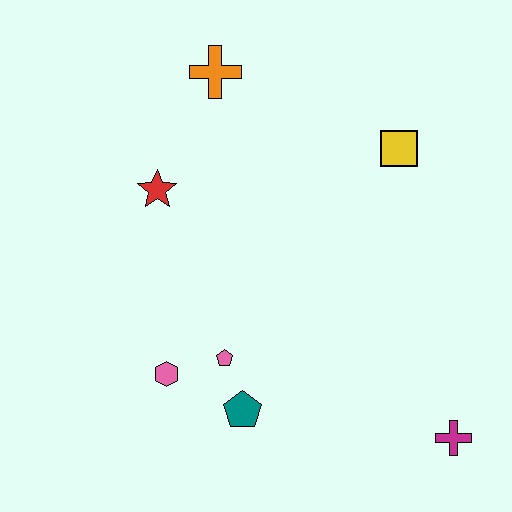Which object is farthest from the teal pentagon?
The orange cross is farthest from the teal pentagon.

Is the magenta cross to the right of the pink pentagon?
Yes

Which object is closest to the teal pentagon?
The pink pentagon is closest to the teal pentagon.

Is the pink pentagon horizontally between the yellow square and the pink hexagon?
Yes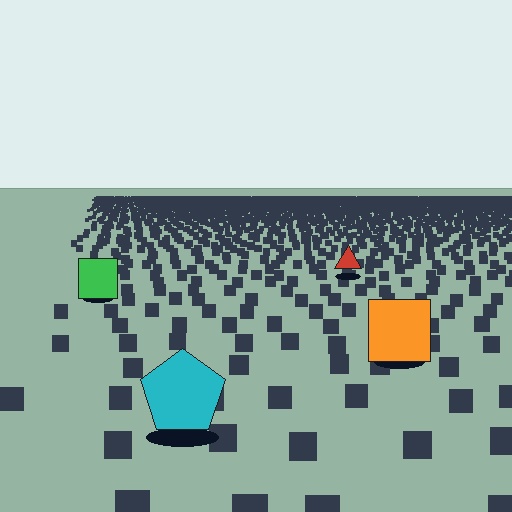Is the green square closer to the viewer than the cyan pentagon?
No. The cyan pentagon is closer — you can tell from the texture gradient: the ground texture is coarser near it.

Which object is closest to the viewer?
The cyan pentagon is closest. The texture marks near it are larger and more spread out.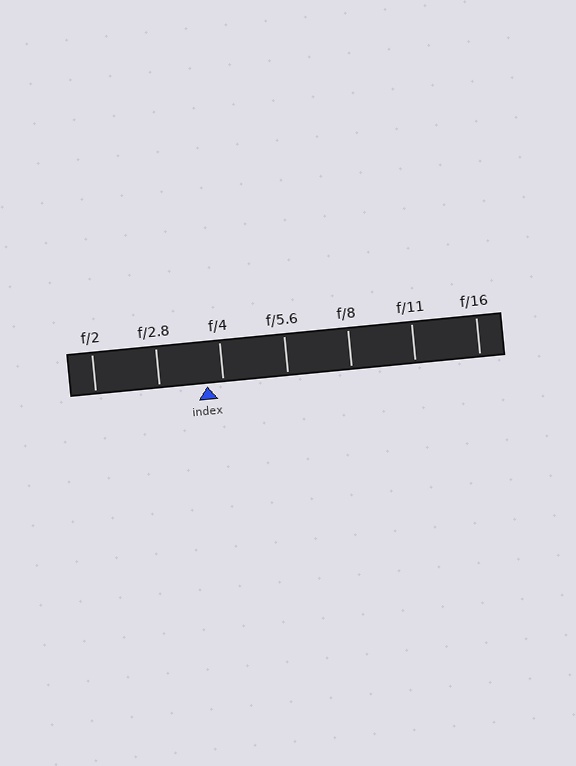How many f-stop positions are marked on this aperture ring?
There are 7 f-stop positions marked.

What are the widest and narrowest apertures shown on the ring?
The widest aperture shown is f/2 and the narrowest is f/16.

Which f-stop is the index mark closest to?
The index mark is closest to f/4.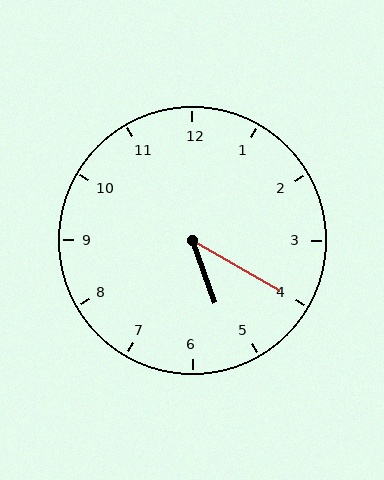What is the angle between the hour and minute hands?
Approximately 40 degrees.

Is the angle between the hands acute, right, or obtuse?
It is acute.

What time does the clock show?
5:20.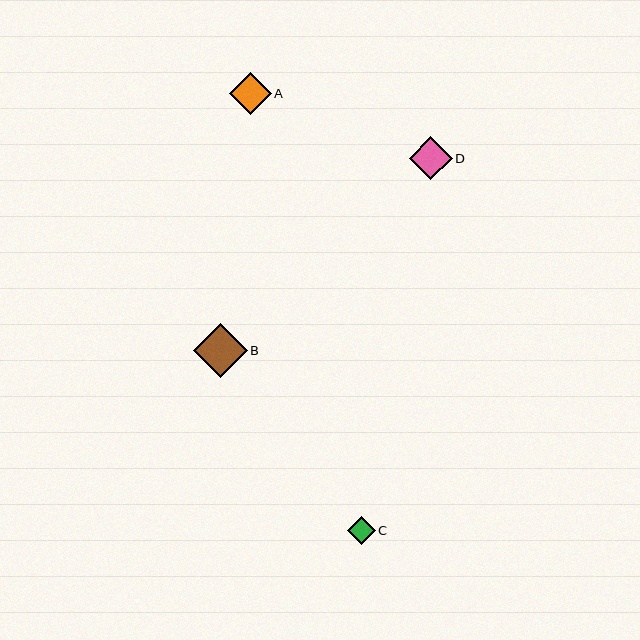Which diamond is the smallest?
Diamond C is the smallest with a size of approximately 27 pixels.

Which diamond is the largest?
Diamond B is the largest with a size of approximately 53 pixels.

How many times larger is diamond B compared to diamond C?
Diamond B is approximately 1.9 times the size of diamond C.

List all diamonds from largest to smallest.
From largest to smallest: B, D, A, C.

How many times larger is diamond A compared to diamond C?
Diamond A is approximately 1.5 times the size of diamond C.